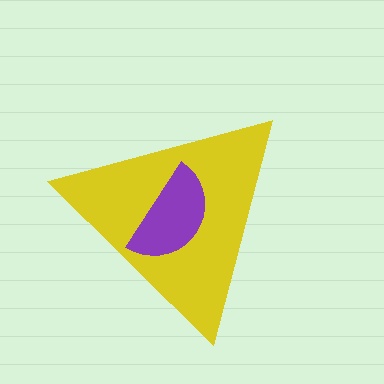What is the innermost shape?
The purple semicircle.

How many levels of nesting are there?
2.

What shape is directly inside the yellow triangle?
The purple semicircle.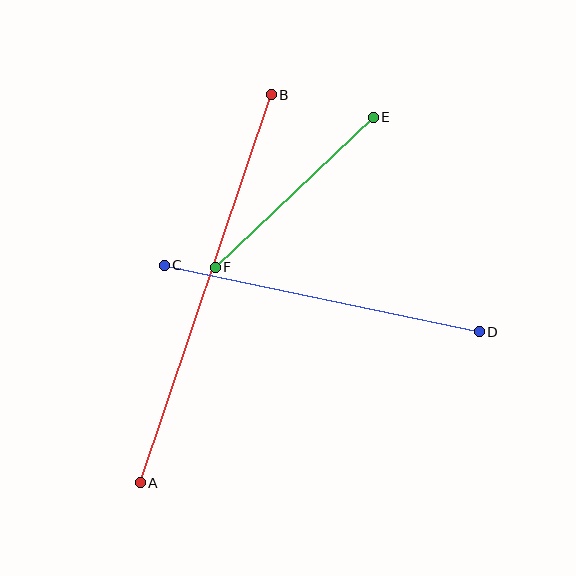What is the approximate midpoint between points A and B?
The midpoint is at approximately (206, 289) pixels.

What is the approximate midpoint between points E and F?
The midpoint is at approximately (294, 192) pixels.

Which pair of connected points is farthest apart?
Points A and B are farthest apart.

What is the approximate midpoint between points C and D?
The midpoint is at approximately (322, 299) pixels.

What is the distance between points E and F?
The distance is approximately 218 pixels.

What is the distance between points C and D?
The distance is approximately 322 pixels.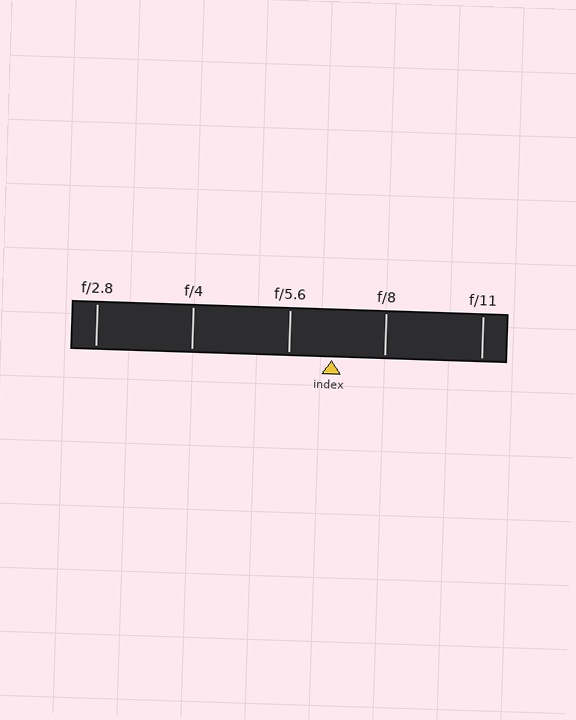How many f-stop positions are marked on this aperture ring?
There are 5 f-stop positions marked.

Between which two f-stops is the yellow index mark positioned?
The index mark is between f/5.6 and f/8.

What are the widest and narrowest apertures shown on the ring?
The widest aperture shown is f/2.8 and the narrowest is f/11.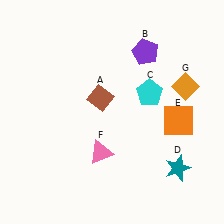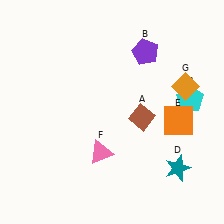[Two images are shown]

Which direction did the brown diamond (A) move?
The brown diamond (A) moved right.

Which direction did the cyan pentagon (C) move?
The cyan pentagon (C) moved right.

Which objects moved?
The objects that moved are: the brown diamond (A), the cyan pentagon (C).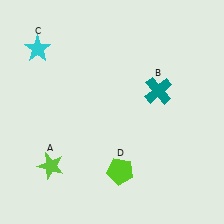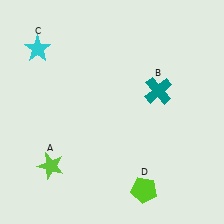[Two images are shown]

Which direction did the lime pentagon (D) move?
The lime pentagon (D) moved right.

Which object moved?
The lime pentagon (D) moved right.